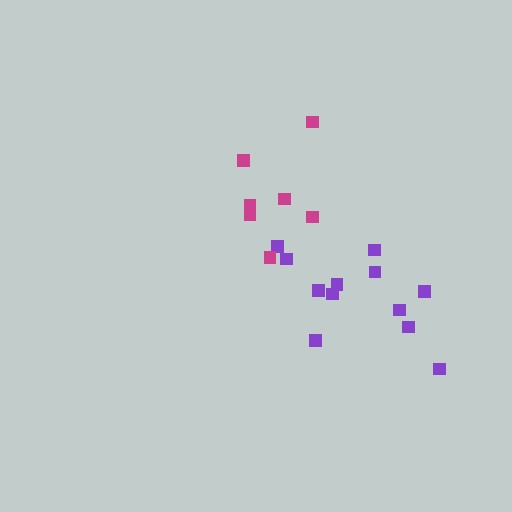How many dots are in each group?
Group 1: 12 dots, Group 2: 7 dots (19 total).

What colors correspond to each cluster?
The clusters are colored: purple, magenta.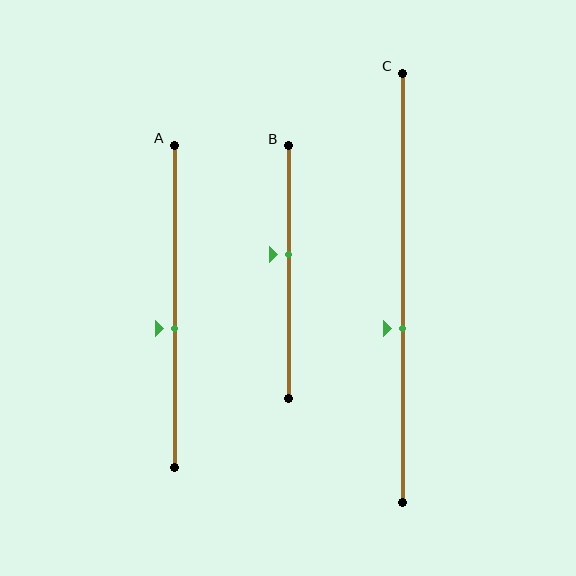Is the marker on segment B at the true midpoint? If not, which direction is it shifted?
No, the marker on segment B is shifted upward by about 7% of the segment length.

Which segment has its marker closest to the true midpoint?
Segment B has its marker closest to the true midpoint.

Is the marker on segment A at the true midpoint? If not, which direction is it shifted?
No, the marker on segment A is shifted downward by about 7% of the segment length.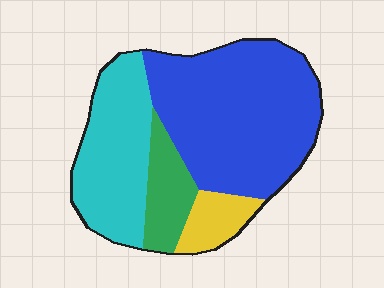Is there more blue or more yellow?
Blue.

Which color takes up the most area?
Blue, at roughly 50%.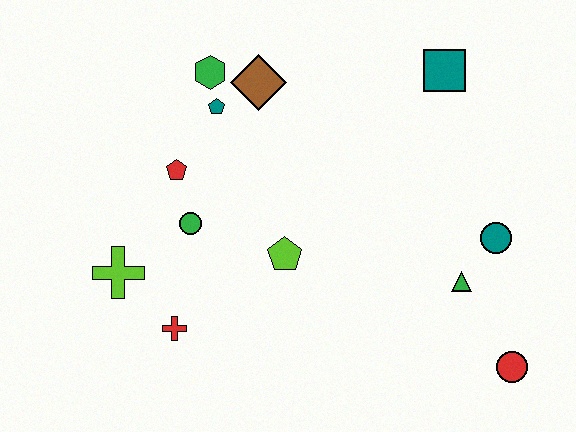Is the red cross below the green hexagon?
Yes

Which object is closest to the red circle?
The green triangle is closest to the red circle.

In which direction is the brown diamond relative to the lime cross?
The brown diamond is above the lime cross.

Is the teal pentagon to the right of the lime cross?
Yes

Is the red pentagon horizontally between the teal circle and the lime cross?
Yes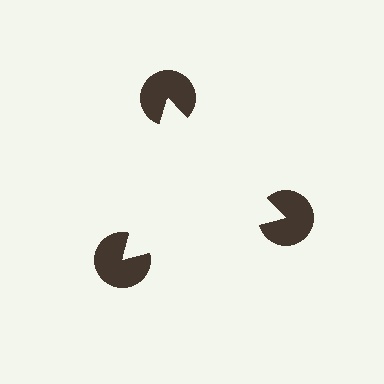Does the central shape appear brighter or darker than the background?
It typically appears slightly brighter than the background, even though no actual brightness change is drawn.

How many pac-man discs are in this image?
There are 3 — one at each vertex of the illusory triangle.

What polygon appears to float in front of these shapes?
An illusory triangle — its edges are inferred from the aligned wedge cuts in the pac-man discs, not physically drawn.